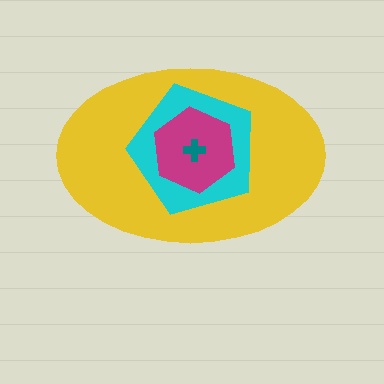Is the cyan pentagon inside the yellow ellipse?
Yes.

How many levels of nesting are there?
4.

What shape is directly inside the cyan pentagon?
The magenta hexagon.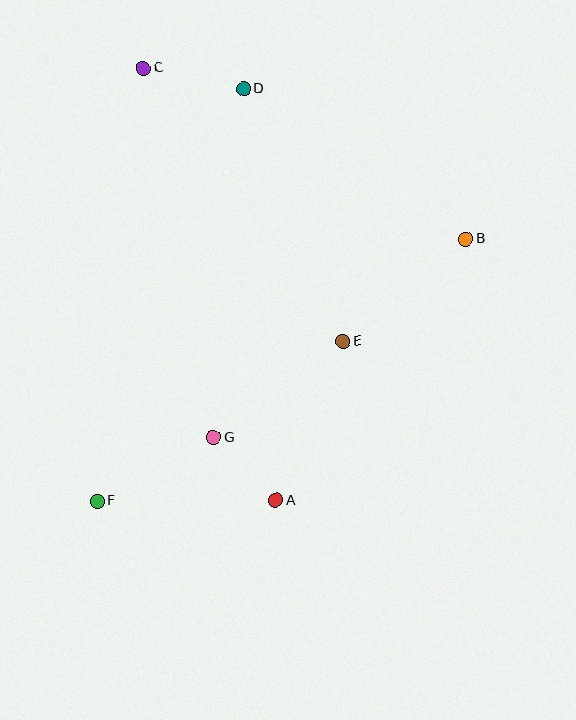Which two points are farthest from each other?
Points B and F are farthest from each other.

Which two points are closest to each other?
Points A and G are closest to each other.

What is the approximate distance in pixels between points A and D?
The distance between A and D is approximately 413 pixels.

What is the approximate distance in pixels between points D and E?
The distance between D and E is approximately 271 pixels.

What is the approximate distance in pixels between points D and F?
The distance between D and F is approximately 438 pixels.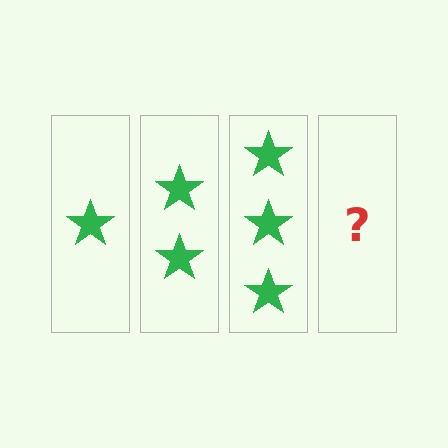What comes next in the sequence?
The next element should be 4 stars.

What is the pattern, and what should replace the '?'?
The pattern is that each step adds one more star. The '?' should be 4 stars.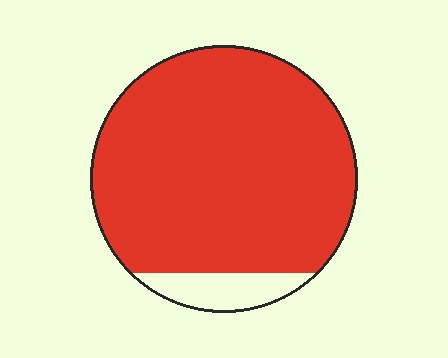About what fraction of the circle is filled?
About nine tenths (9/10).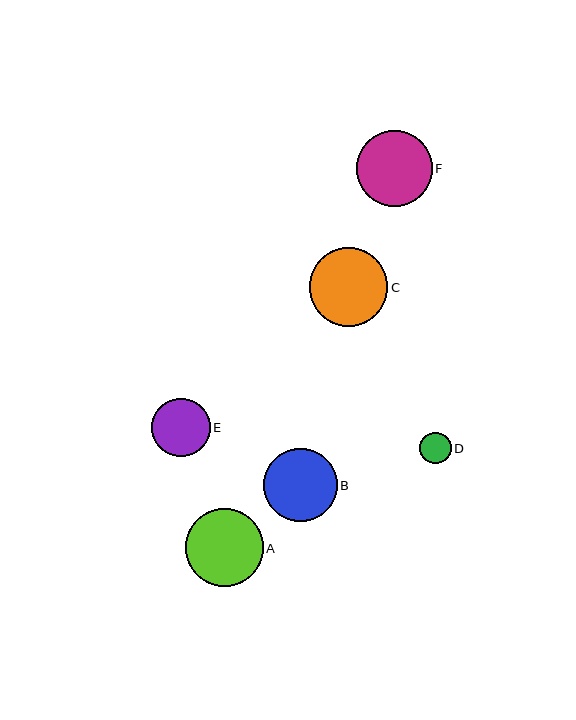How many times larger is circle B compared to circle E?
Circle B is approximately 1.2 times the size of circle E.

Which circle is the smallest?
Circle D is the smallest with a size of approximately 31 pixels.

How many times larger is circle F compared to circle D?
Circle F is approximately 2.4 times the size of circle D.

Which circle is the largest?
Circle C is the largest with a size of approximately 78 pixels.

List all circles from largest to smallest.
From largest to smallest: C, A, F, B, E, D.